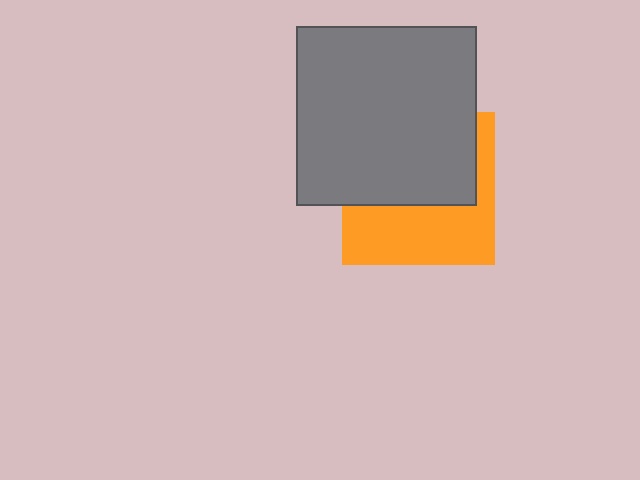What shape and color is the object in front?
The object in front is a gray square.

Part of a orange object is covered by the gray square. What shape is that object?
It is a square.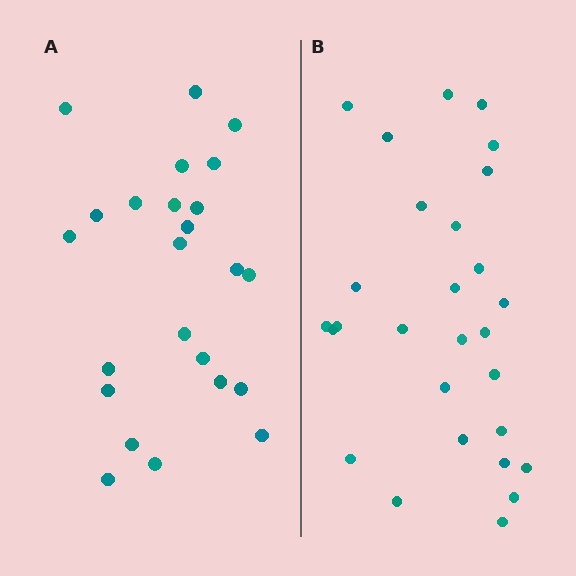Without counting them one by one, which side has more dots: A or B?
Region B (the right region) has more dots.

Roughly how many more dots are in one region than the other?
Region B has about 4 more dots than region A.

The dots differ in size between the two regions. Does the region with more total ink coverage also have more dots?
No. Region A has more total ink coverage because its dots are larger, but region B actually contains more individual dots. Total area can be misleading — the number of items is what matters here.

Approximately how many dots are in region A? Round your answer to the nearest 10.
About 20 dots. (The exact count is 24, which rounds to 20.)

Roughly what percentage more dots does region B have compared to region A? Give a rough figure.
About 15% more.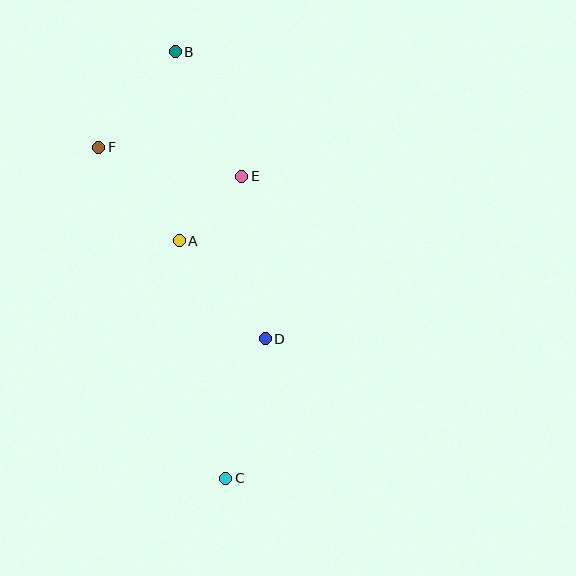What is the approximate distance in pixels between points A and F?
The distance between A and F is approximately 124 pixels.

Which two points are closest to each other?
Points A and E are closest to each other.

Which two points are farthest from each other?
Points B and C are farthest from each other.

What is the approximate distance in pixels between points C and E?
The distance between C and E is approximately 302 pixels.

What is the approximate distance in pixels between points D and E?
The distance between D and E is approximately 164 pixels.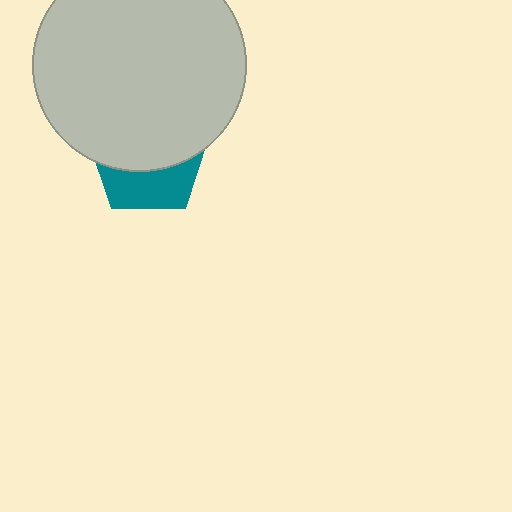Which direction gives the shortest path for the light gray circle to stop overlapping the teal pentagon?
Moving up gives the shortest separation.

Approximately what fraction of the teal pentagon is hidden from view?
Roughly 62% of the teal pentagon is hidden behind the light gray circle.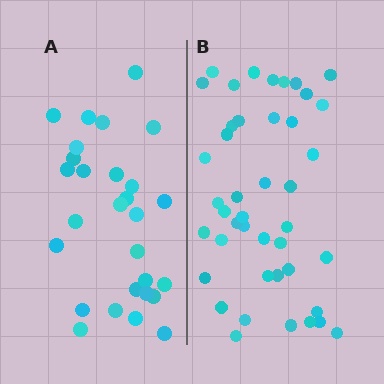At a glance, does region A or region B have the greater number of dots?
Region B (the right region) has more dots.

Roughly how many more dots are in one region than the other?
Region B has approximately 15 more dots than region A.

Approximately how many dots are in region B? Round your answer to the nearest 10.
About 40 dots. (The exact count is 43, which rounds to 40.)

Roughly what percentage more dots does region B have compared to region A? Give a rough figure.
About 55% more.